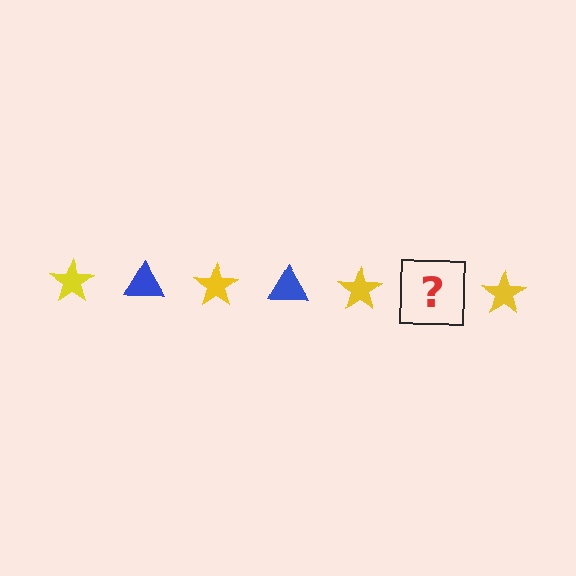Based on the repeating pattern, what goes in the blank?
The blank should be a blue triangle.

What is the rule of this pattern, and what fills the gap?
The rule is that the pattern alternates between yellow star and blue triangle. The gap should be filled with a blue triangle.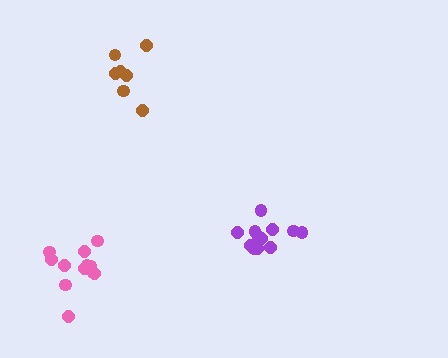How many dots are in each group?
Group 1: 12 dots, Group 2: 7 dots, Group 3: 12 dots (31 total).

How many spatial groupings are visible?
There are 3 spatial groupings.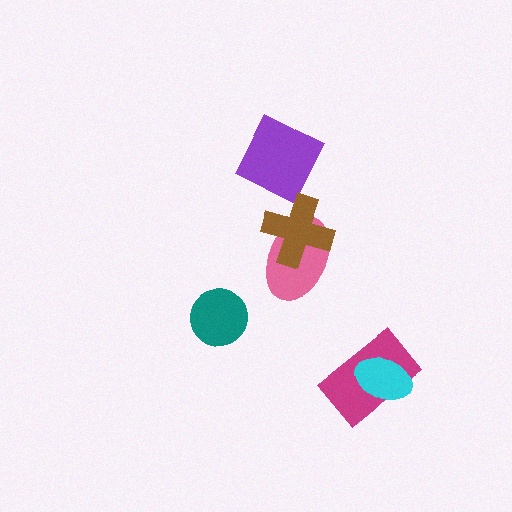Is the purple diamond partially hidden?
Yes, it is partially covered by another shape.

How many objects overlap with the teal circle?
0 objects overlap with the teal circle.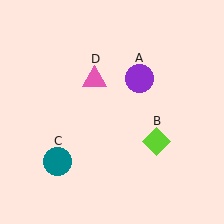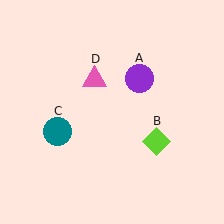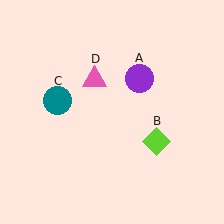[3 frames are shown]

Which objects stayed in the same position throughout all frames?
Purple circle (object A) and lime diamond (object B) and pink triangle (object D) remained stationary.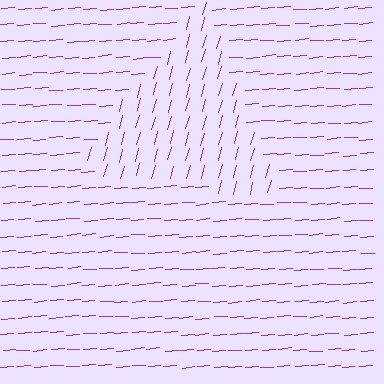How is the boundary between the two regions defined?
The boundary is defined purely by a change in line orientation (approximately 70 degrees difference). All lines are the same color and thickness.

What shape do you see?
I see a triangle.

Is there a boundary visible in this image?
Yes, there is a texture boundary formed by a change in line orientation.